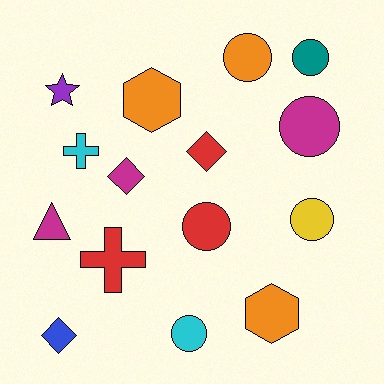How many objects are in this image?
There are 15 objects.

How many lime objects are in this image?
There are no lime objects.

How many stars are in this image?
There is 1 star.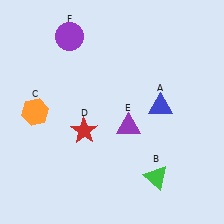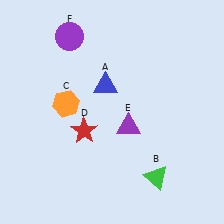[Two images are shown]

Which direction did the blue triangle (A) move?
The blue triangle (A) moved left.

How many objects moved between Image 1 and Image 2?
2 objects moved between the two images.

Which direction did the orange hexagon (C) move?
The orange hexagon (C) moved right.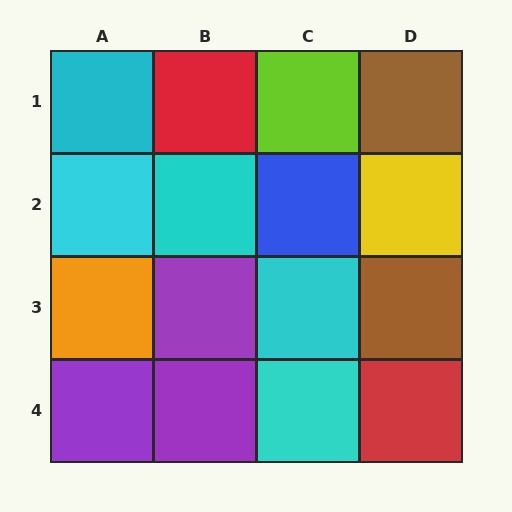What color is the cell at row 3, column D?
Brown.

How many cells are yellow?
1 cell is yellow.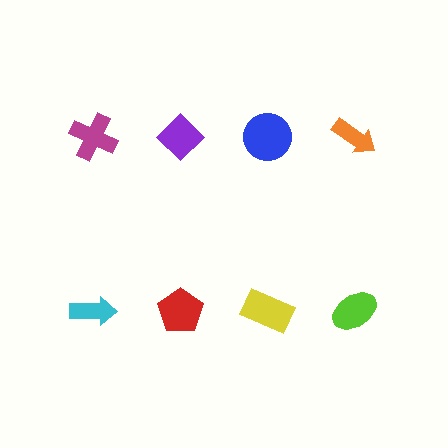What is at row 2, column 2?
A red pentagon.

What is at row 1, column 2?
A purple diamond.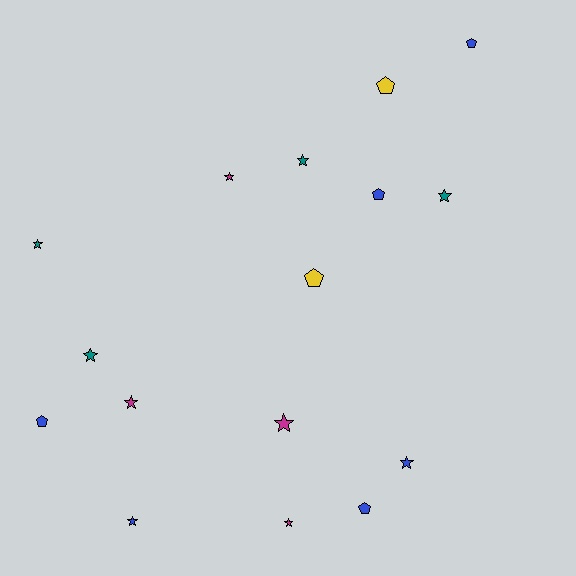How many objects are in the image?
There are 16 objects.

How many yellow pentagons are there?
There are 2 yellow pentagons.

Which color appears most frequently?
Blue, with 6 objects.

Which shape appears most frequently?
Star, with 10 objects.